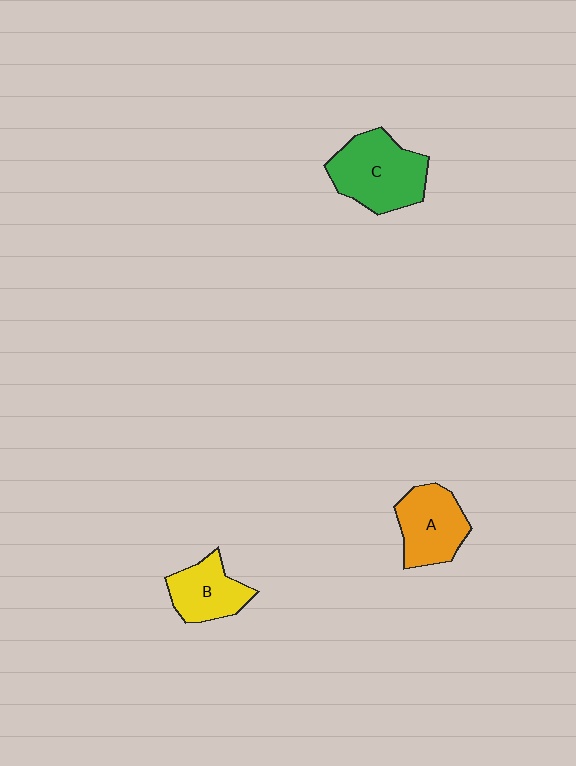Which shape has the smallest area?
Shape B (yellow).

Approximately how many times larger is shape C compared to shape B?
Approximately 1.5 times.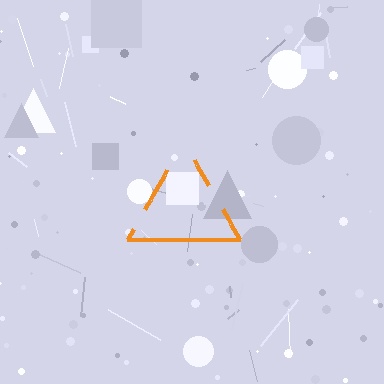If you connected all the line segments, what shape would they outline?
They would outline a triangle.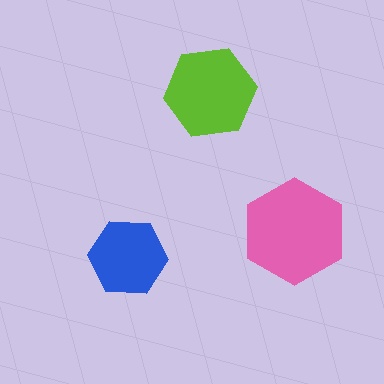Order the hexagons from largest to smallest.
the pink one, the lime one, the blue one.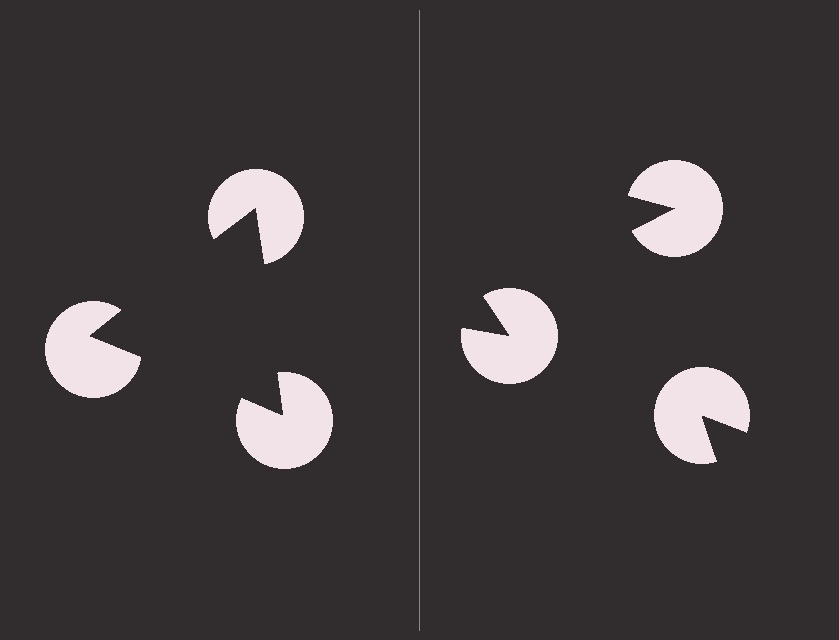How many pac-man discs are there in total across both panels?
6 — 3 on each side.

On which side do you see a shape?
An illusory triangle appears on the left side. On the right side the wedge cuts are rotated, so no coherent shape forms.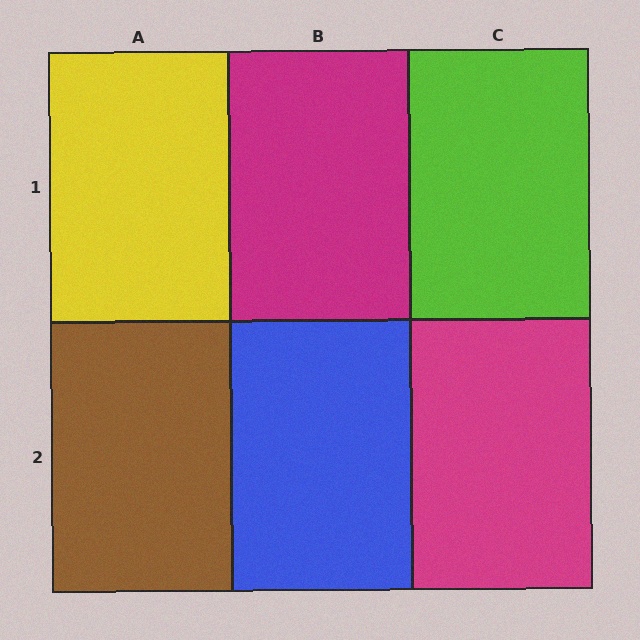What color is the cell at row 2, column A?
Brown.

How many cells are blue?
1 cell is blue.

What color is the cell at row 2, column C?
Magenta.